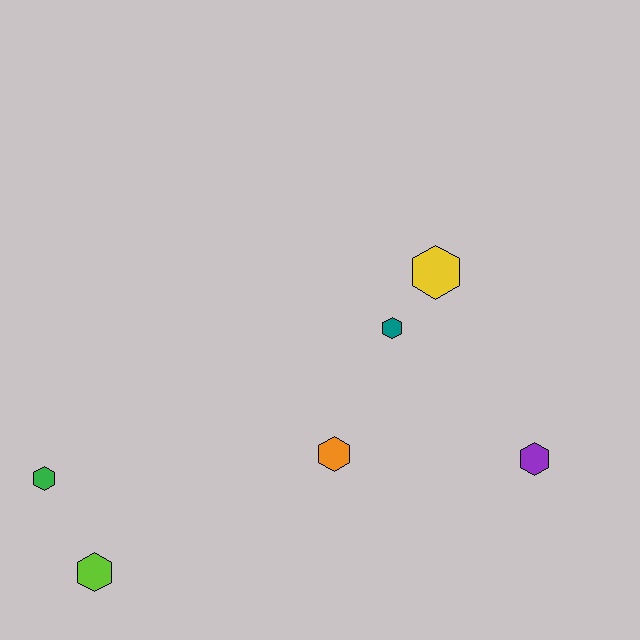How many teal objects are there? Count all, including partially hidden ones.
There is 1 teal object.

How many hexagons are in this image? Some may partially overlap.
There are 6 hexagons.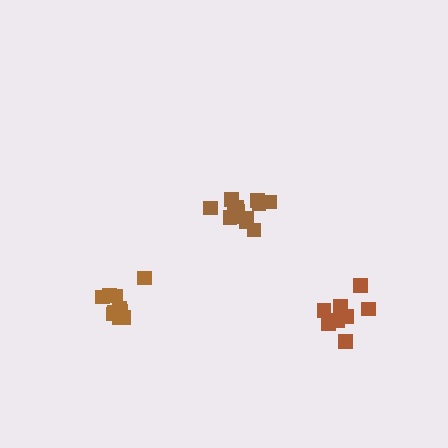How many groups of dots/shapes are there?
There are 3 groups.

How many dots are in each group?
Group 1: 9 dots, Group 2: 11 dots, Group 3: 14 dots (34 total).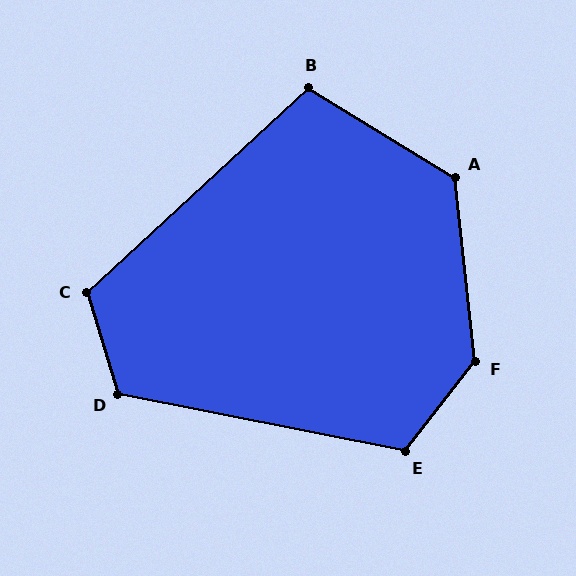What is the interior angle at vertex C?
Approximately 116 degrees (obtuse).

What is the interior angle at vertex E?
Approximately 117 degrees (obtuse).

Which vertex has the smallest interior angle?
B, at approximately 106 degrees.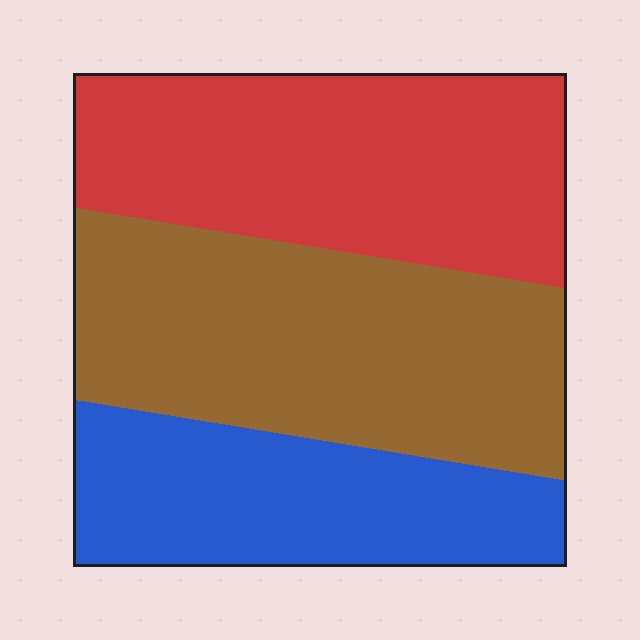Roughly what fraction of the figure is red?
Red takes up about one third (1/3) of the figure.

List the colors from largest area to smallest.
From largest to smallest: brown, red, blue.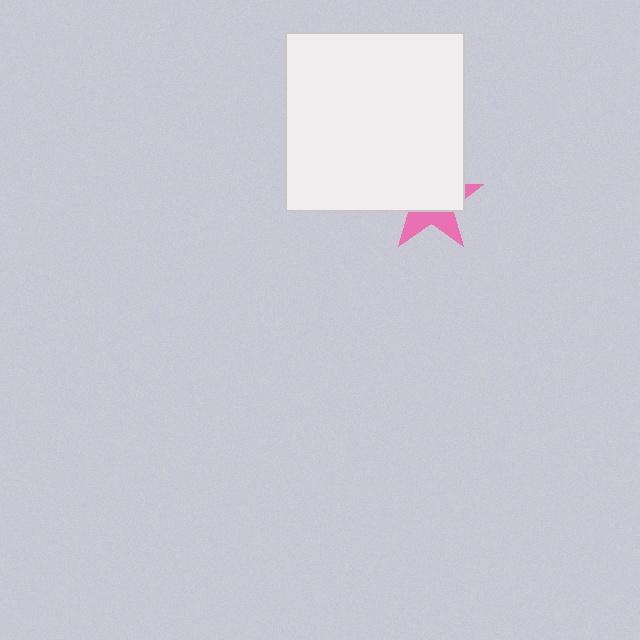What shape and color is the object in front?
The object in front is a white square.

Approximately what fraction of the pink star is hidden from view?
Roughly 64% of the pink star is hidden behind the white square.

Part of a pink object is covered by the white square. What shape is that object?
It is a star.